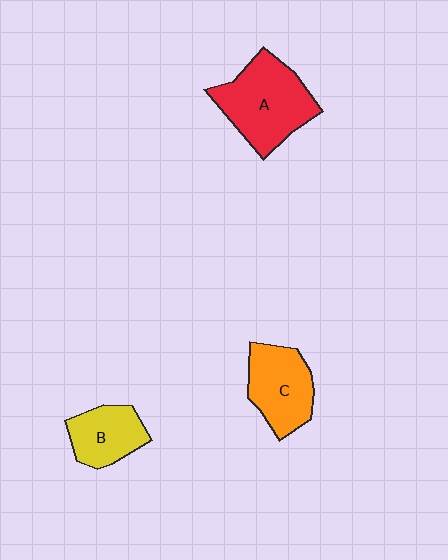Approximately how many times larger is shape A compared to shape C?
Approximately 1.3 times.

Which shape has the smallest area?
Shape B (yellow).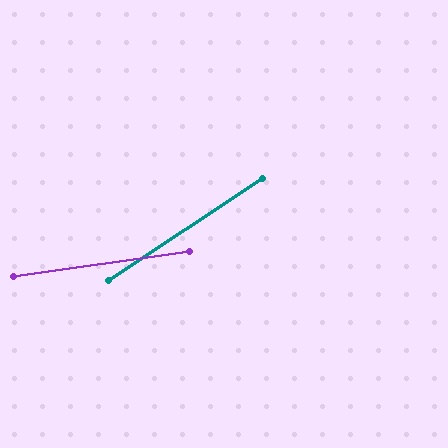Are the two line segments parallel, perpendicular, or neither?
Neither parallel nor perpendicular — they differ by about 25°.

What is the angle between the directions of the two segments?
Approximately 25 degrees.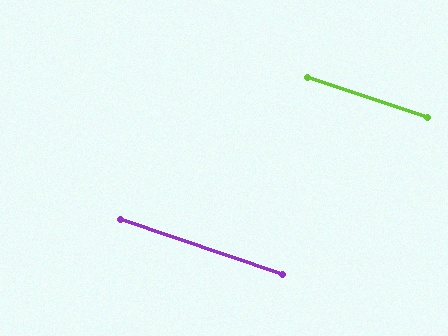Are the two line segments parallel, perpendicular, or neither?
Parallel — their directions differ by only 0.5°.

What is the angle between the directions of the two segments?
Approximately 0 degrees.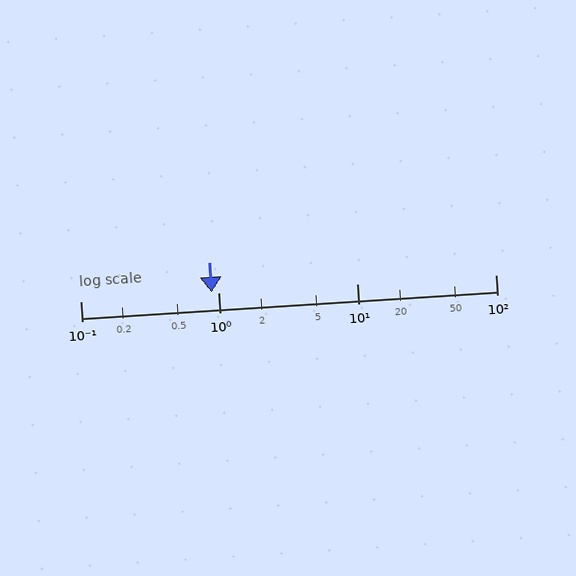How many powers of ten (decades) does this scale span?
The scale spans 3 decades, from 0.1 to 100.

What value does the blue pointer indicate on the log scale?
The pointer indicates approximately 0.89.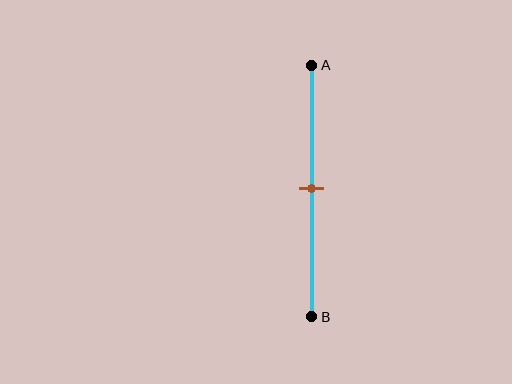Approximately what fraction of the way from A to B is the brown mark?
The brown mark is approximately 50% of the way from A to B.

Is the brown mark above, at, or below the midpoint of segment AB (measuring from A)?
The brown mark is approximately at the midpoint of segment AB.